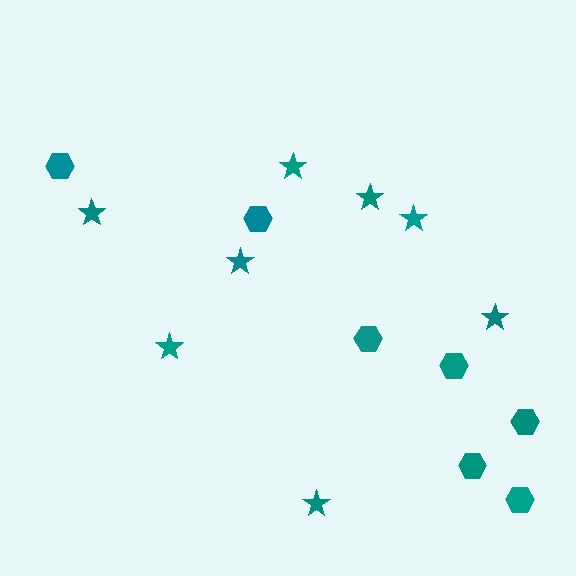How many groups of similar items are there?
There are 2 groups: one group of stars (8) and one group of hexagons (7).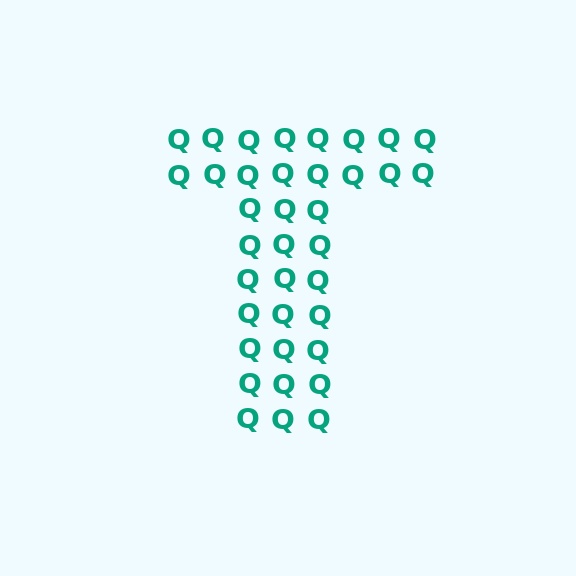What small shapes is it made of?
It is made of small letter Q's.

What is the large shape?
The large shape is the letter T.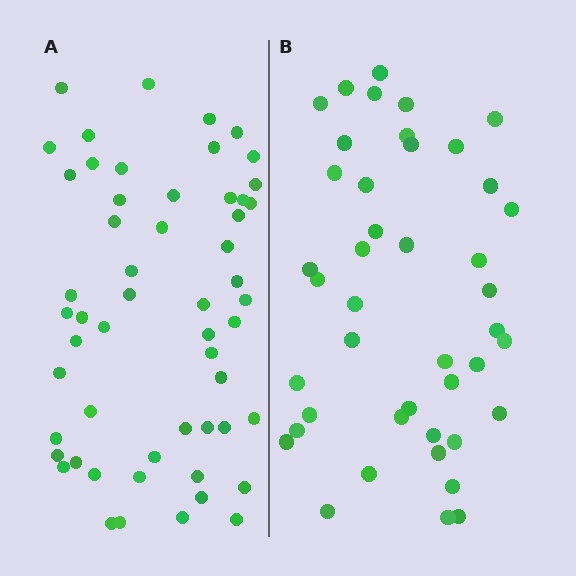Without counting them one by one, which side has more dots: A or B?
Region A (the left region) has more dots.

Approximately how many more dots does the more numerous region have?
Region A has roughly 12 or so more dots than region B.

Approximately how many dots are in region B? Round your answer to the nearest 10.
About 40 dots. (The exact count is 43, which rounds to 40.)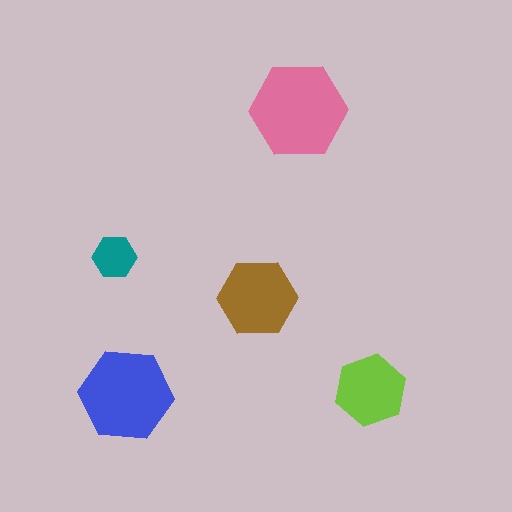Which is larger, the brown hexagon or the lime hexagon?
The brown one.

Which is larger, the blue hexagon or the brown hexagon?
The blue one.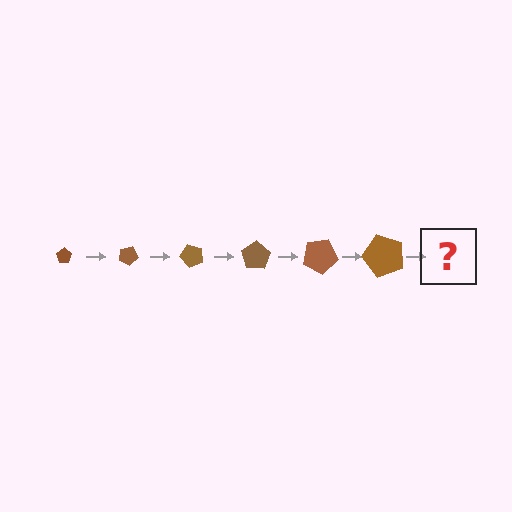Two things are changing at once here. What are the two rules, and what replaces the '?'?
The two rules are that the pentagon grows larger each step and it rotates 25 degrees each step. The '?' should be a pentagon, larger than the previous one and rotated 150 degrees from the start.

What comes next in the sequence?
The next element should be a pentagon, larger than the previous one and rotated 150 degrees from the start.